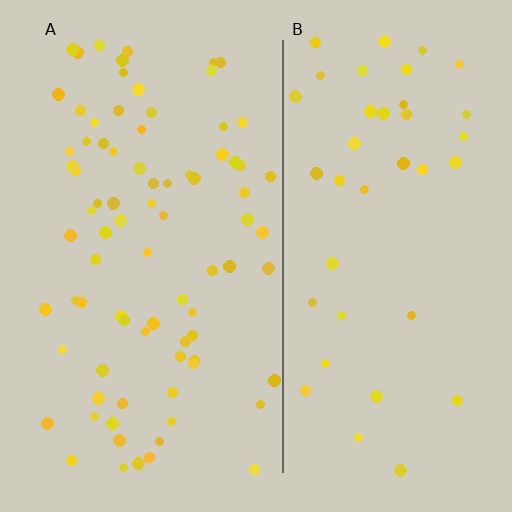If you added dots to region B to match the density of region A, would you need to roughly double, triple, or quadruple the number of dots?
Approximately double.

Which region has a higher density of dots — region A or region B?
A (the left).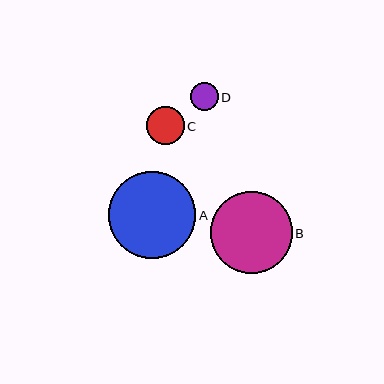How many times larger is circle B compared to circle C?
Circle B is approximately 2.2 times the size of circle C.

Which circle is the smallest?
Circle D is the smallest with a size of approximately 28 pixels.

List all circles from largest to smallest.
From largest to smallest: A, B, C, D.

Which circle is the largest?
Circle A is the largest with a size of approximately 87 pixels.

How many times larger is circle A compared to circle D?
Circle A is approximately 3.1 times the size of circle D.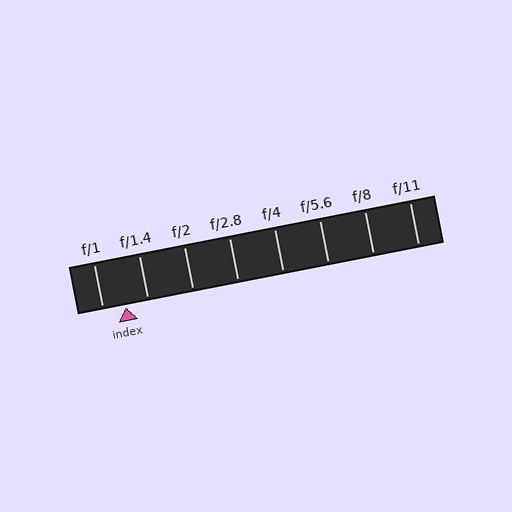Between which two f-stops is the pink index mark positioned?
The index mark is between f/1 and f/1.4.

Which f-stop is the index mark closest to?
The index mark is closest to f/1.4.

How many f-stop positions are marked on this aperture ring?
There are 8 f-stop positions marked.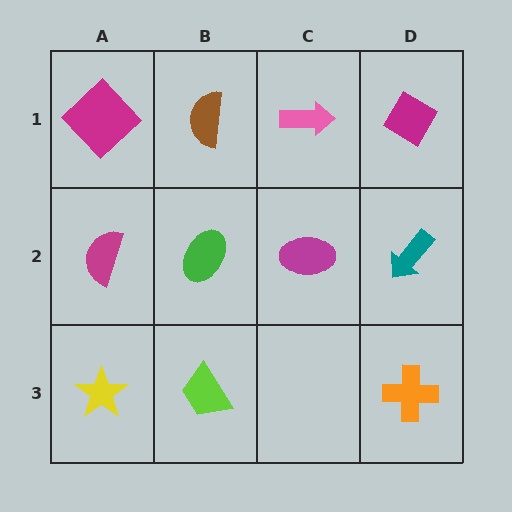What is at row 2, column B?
A green ellipse.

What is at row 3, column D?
An orange cross.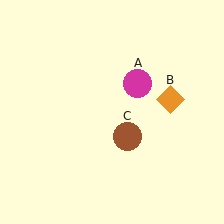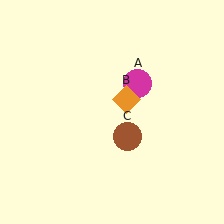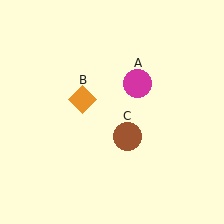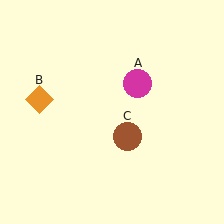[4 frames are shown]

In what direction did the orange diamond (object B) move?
The orange diamond (object B) moved left.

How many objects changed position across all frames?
1 object changed position: orange diamond (object B).